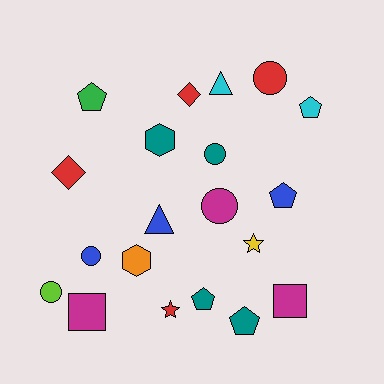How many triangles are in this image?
There are 2 triangles.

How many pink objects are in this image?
There are no pink objects.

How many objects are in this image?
There are 20 objects.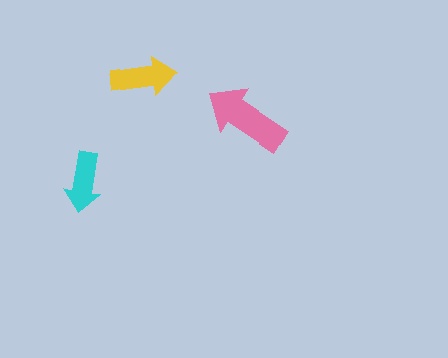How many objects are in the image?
There are 3 objects in the image.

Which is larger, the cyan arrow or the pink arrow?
The pink one.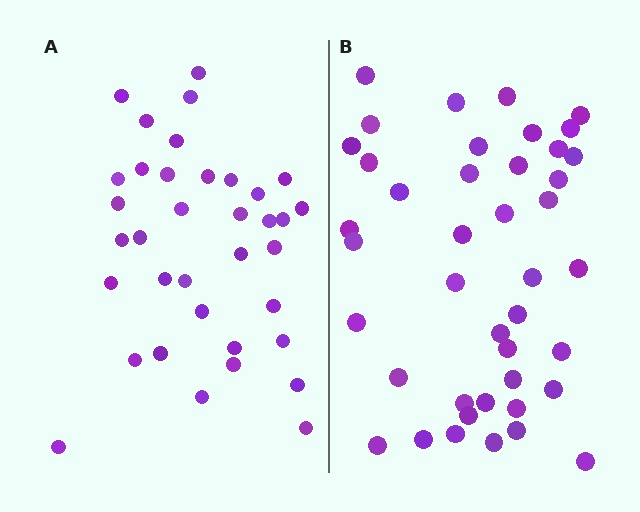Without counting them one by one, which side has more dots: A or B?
Region B (the right region) has more dots.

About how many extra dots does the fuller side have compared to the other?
Region B has about 6 more dots than region A.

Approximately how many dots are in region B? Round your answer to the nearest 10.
About 40 dots. (The exact count is 42, which rounds to 40.)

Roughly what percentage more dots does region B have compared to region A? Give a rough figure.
About 15% more.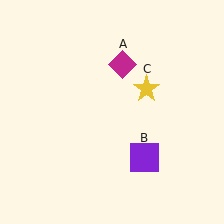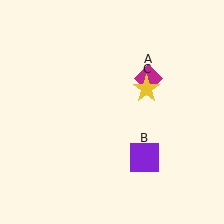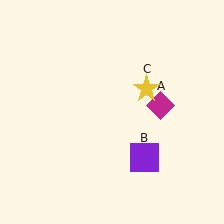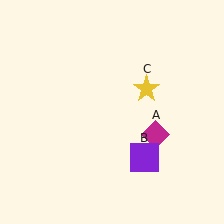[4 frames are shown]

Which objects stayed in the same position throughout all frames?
Purple square (object B) and yellow star (object C) remained stationary.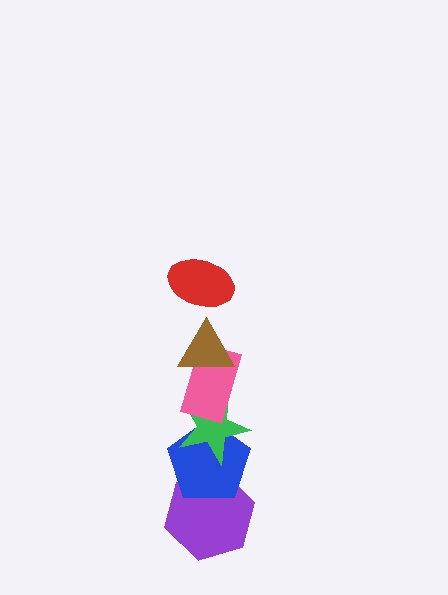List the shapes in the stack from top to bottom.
From top to bottom: the red ellipse, the brown triangle, the pink rectangle, the green star, the blue pentagon, the purple hexagon.